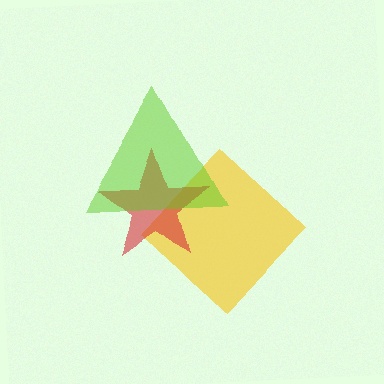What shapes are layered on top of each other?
The layered shapes are: a yellow diamond, a red star, a lime triangle.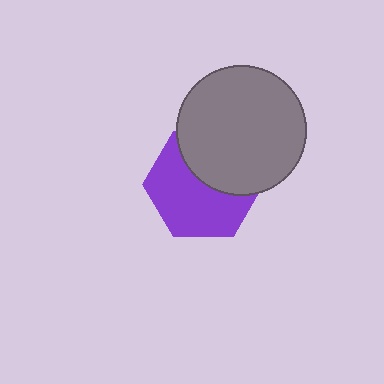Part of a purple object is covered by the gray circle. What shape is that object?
It is a hexagon.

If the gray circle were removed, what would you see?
You would see the complete purple hexagon.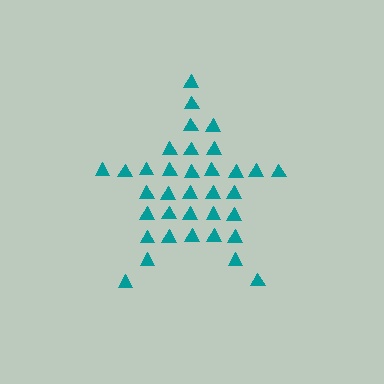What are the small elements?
The small elements are triangles.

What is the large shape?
The large shape is a star.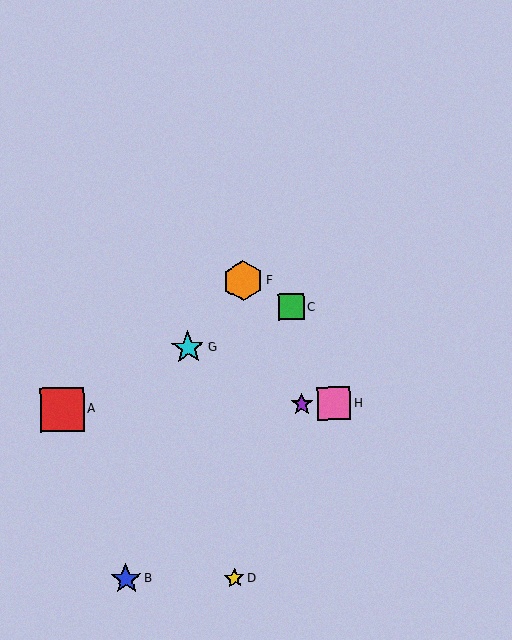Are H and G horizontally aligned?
No, H is at y≈404 and G is at y≈348.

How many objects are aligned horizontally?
3 objects (A, E, H) are aligned horizontally.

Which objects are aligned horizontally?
Objects A, E, H are aligned horizontally.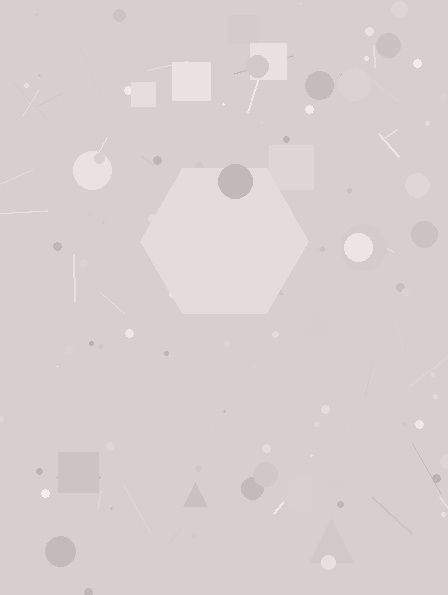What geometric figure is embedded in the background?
A hexagon is embedded in the background.